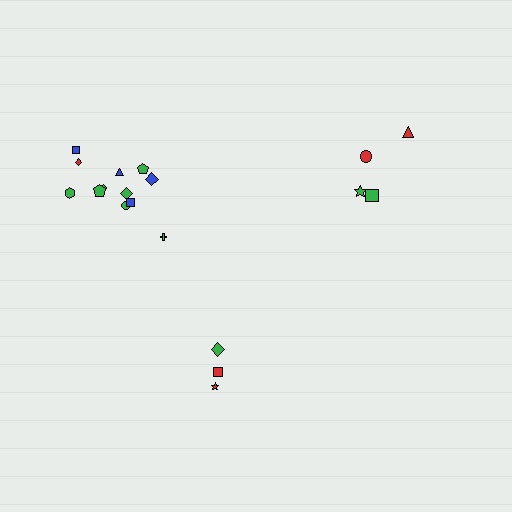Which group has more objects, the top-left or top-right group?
The top-left group.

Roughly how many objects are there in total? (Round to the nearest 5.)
Roughly 20 objects in total.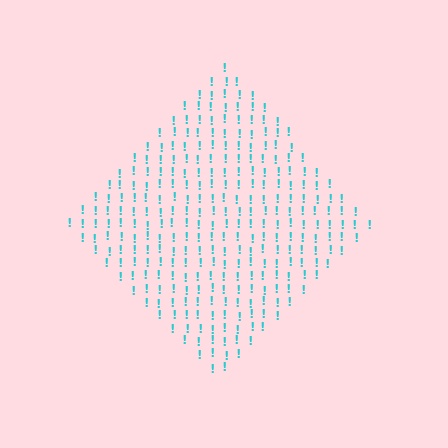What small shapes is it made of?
It is made of small exclamation marks.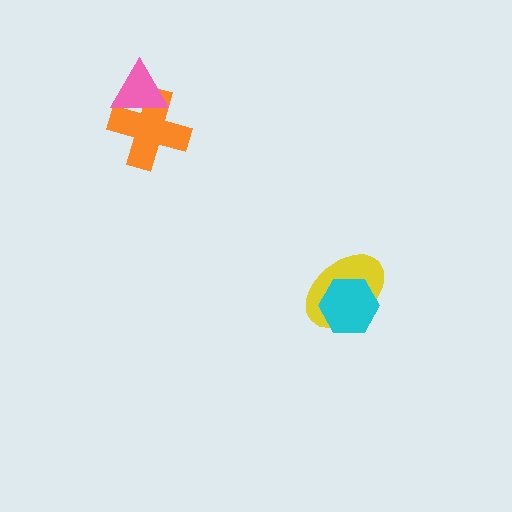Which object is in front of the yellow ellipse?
The cyan hexagon is in front of the yellow ellipse.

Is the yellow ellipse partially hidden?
Yes, it is partially covered by another shape.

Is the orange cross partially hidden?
Yes, it is partially covered by another shape.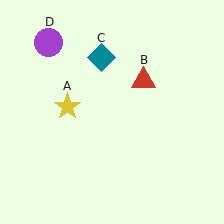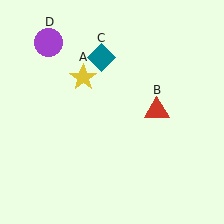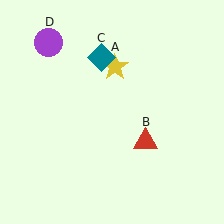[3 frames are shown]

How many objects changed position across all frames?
2 objects changed position: yellow star (object A), red triangle (object B).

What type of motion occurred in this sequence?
The yellow star (object A), red triangle (object B) rotated clockwise around the center of the scene.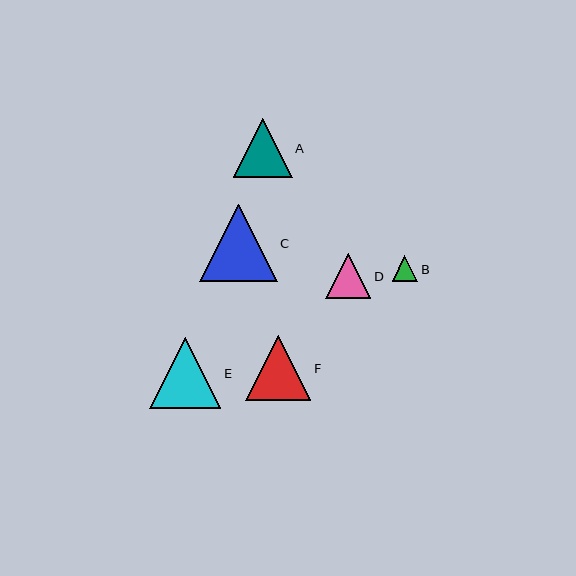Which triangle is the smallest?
Triangle B is the smallest with a size of approximately 26 pixels.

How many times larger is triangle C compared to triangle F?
Triangle C is approximately 1.2 times the size of triangle F.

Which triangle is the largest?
Triangle C is the largest with a size of approximately 77 pixels.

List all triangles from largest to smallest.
From largest to smallest: C, E, F, A, D, B.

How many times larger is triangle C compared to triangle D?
Triangle C is approximately 1.7 times the size of triangle D.